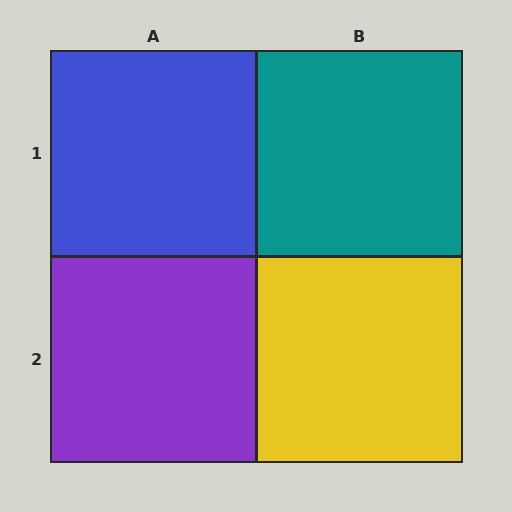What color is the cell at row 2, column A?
Purple.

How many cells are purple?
1 cell is purple.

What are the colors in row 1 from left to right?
Blue, teal.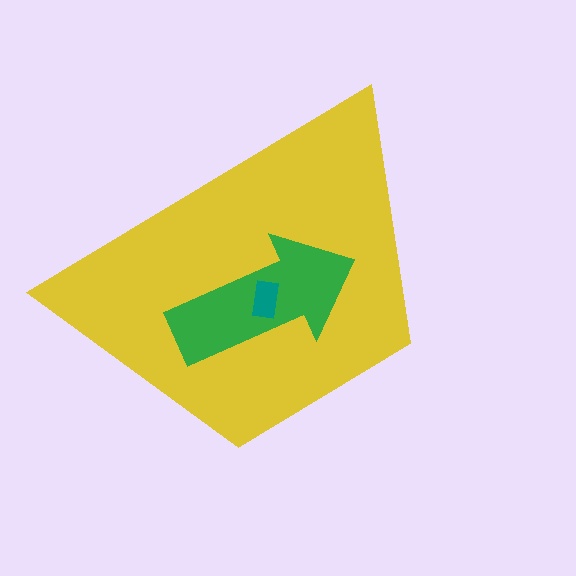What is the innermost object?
The teal rectangle.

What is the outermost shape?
The yellow trapezoid.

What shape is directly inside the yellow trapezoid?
The green arrow.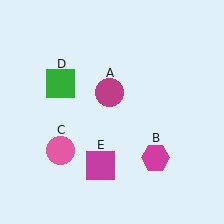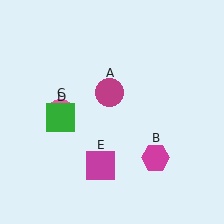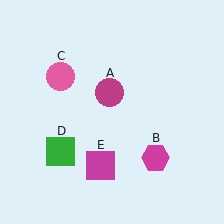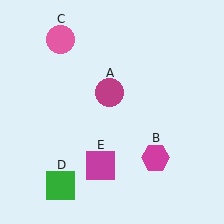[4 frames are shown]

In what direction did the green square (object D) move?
The green square (object D) moved down.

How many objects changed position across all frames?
2 objects changed position: pink circle (object C), green square (object D).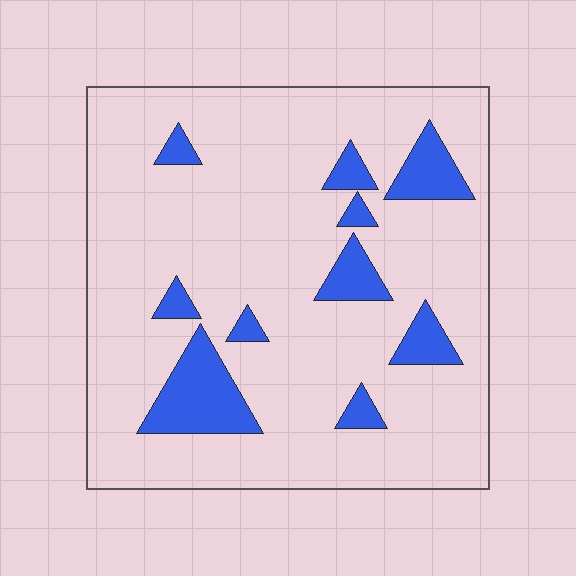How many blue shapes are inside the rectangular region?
10.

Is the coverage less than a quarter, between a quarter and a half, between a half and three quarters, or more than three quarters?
Less than a quarter.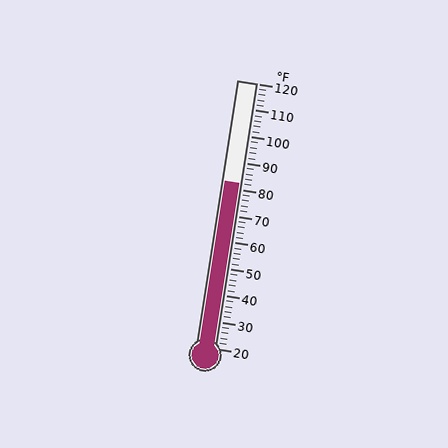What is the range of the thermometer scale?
The thermometer scale ranges from 20°F to 120°F.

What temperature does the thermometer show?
The thermometer shows approximately 82°F.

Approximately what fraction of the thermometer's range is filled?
The thermometer is filled to approximately 60% of its range.